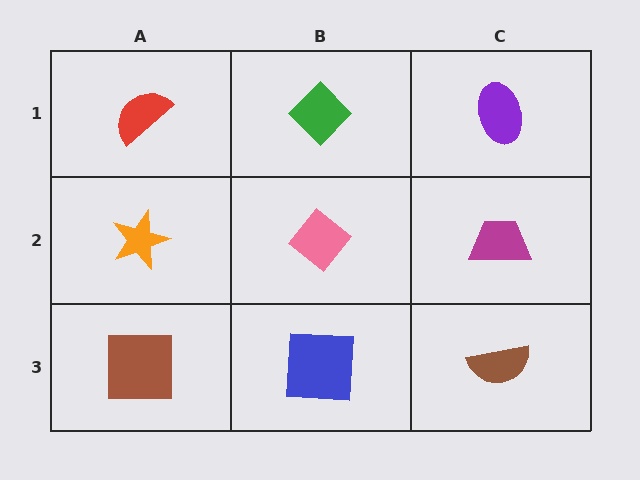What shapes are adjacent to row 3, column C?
A magenta trapezoid (row 2, column C), a blue square (row 3, column B).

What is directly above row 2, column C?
A purple ellipse.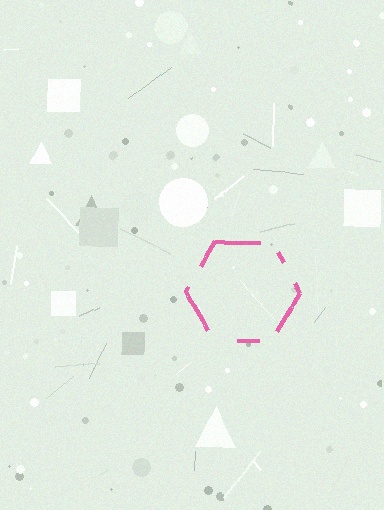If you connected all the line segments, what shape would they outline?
They would outline a hexagon.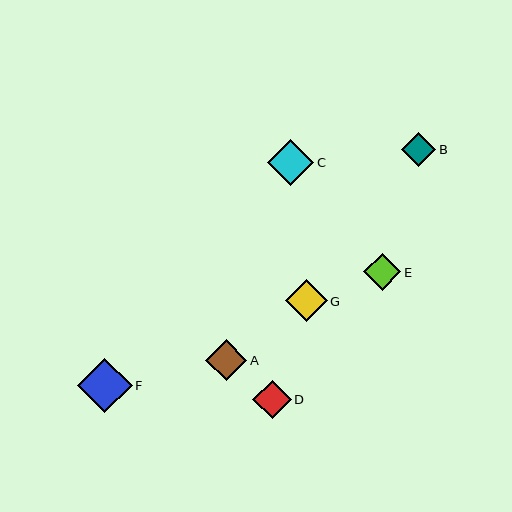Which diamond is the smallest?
Diamond B is the smallest with a size of approximately 34 pixels.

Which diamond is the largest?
Diamond F is the largest with a size of approximately 54 pixels.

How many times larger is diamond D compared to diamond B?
Diamond D is approximately 1.1 times the size of diamond B.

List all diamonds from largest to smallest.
From largest to smallest: F, C, G, A, D, E, B.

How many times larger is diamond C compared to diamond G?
Diamond C is approximately 1.1 times the size of diamond G.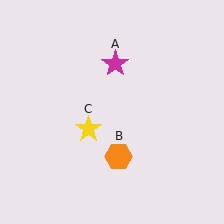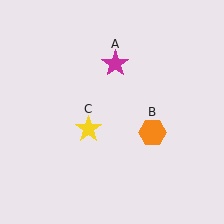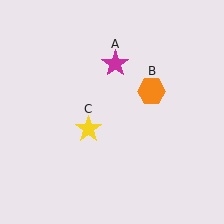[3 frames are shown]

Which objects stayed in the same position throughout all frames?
Magenta star (object A) and yellow star (object C) remained stationary.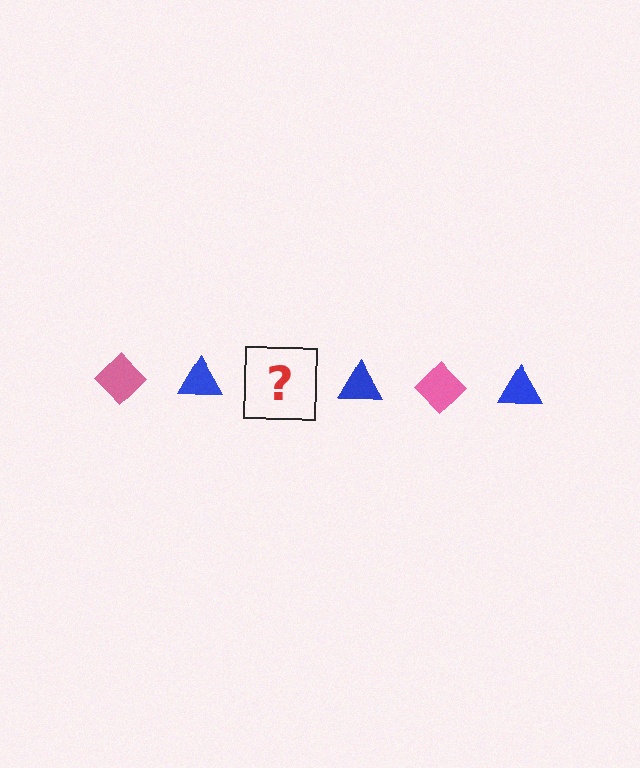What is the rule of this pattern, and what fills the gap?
The rule is that the pattern alternates between pink diamond and blue triangle. The gap should be filled with a pink diamond.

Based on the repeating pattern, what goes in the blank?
The blank should be a pink diamond.